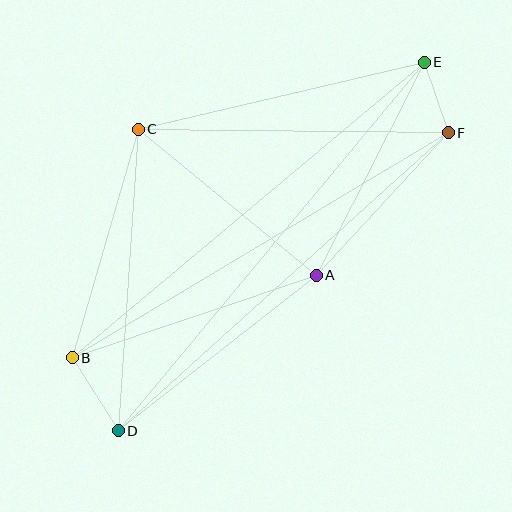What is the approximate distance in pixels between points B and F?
The distance between B and F is approximately 438 pixels.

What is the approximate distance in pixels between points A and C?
The distance between A and C is approximately 230 pixels.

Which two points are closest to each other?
Points E and F are closest to each other.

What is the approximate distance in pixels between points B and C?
The distance between B and C is approximately 238 pixels.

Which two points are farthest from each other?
Points D and E are farthest from each other.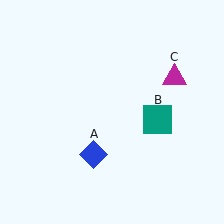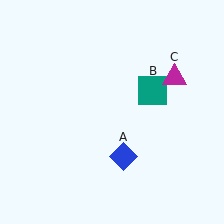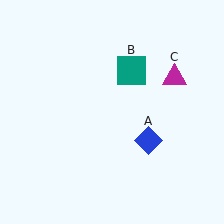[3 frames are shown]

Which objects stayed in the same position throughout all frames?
Magenta triangle (object C) remained stationary.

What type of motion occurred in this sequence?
The blue diamond (object A), teal square (object B) rotated counterclockwise around the center of the scene.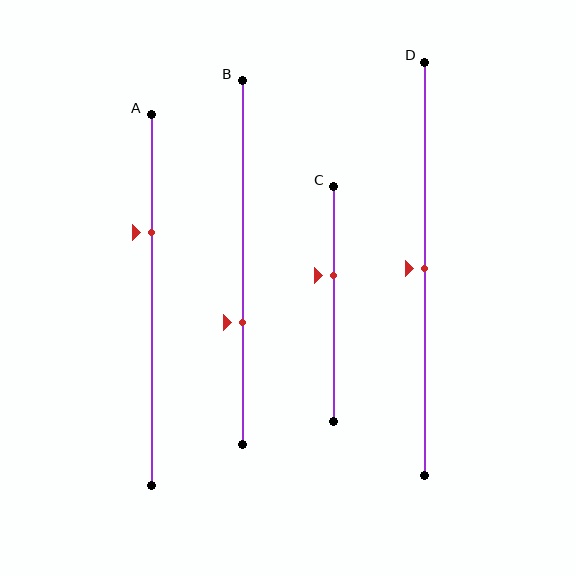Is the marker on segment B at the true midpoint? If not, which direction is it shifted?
No, the marker on segment B is shifted downward by about 16% of the segment length.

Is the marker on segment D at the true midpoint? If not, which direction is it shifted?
Yes, the marker on segment D is at the true midpoint.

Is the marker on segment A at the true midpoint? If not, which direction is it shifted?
No, the marker on segment A is shifted upward by about 18% of the segment length.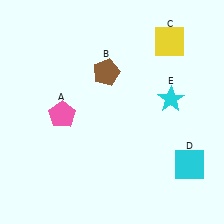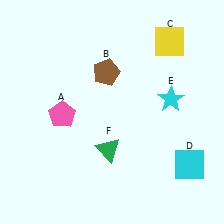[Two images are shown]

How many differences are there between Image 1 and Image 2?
There is 1 difference between the two images.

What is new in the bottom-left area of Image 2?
A green triangle (F) was added in the bottom-left area of Image 2.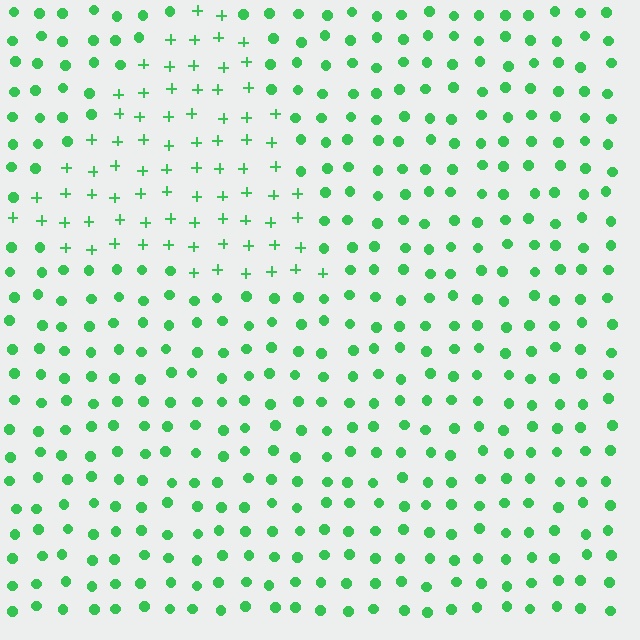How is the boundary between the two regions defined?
The boundary is defined by a change in element shape: plus signs inside vs. circles outside. All elements share the same color and spacing.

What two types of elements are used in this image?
The image uses plus signs inside the triangle region and circles outside it.